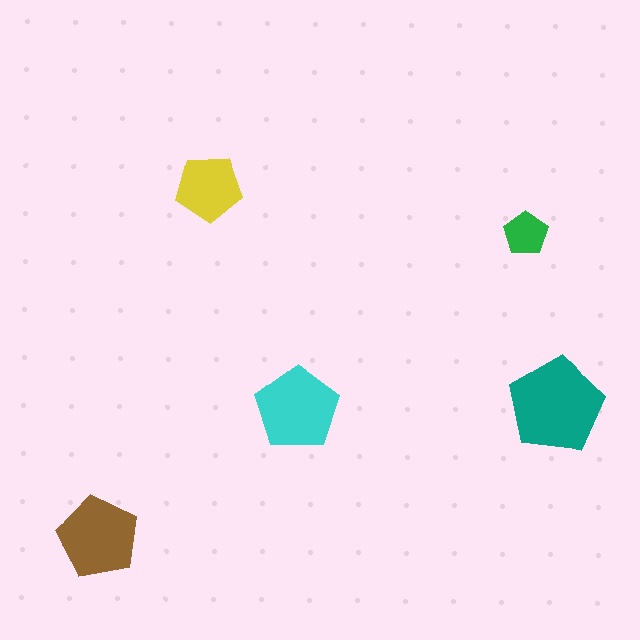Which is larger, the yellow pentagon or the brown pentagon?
The brown one.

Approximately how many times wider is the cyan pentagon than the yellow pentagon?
About 1.5 times wider.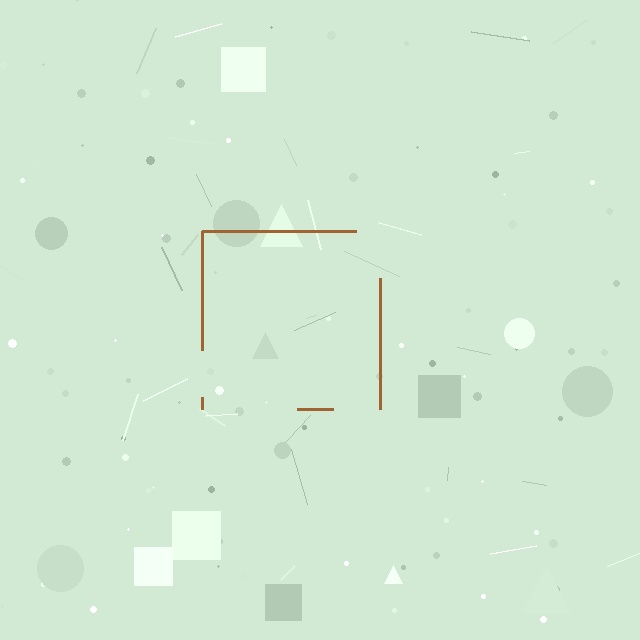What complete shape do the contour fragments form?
The contour fragments form a square.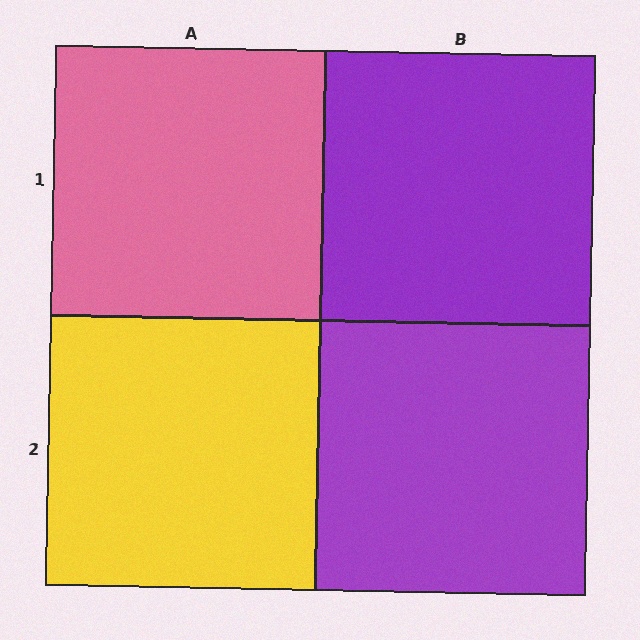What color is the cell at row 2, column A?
Yellow.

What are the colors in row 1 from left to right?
Pink, purple.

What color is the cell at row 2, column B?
Purple.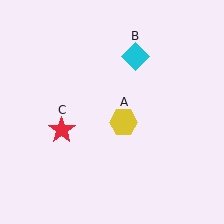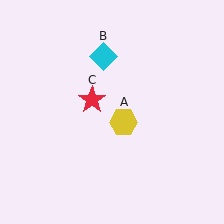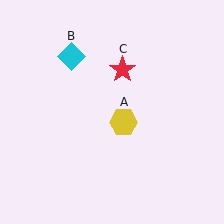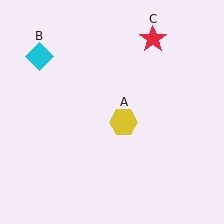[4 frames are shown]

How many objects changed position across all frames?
2 objects changed position: cyan diamond (object B), red star (object C).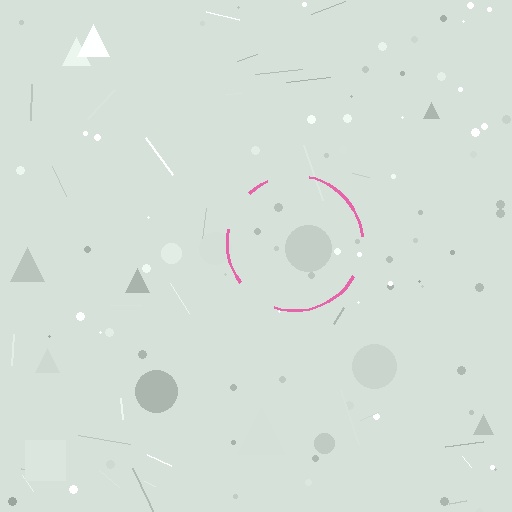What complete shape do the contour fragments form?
The contour fragments form a circle.